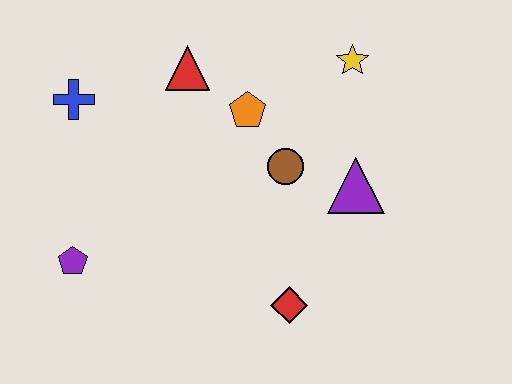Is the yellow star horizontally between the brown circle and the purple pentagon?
No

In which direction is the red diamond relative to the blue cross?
The red diamond is to the right of the blue cross.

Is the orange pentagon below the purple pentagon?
No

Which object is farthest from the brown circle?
The purple pentagon is farthest from the brown circle.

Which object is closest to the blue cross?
The red triangle is closest to the blue cross.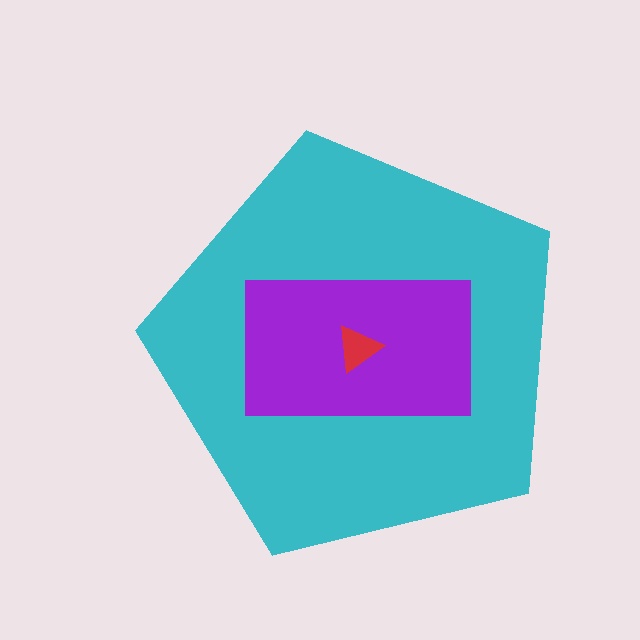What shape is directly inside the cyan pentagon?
The purple rectangle.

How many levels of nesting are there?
3.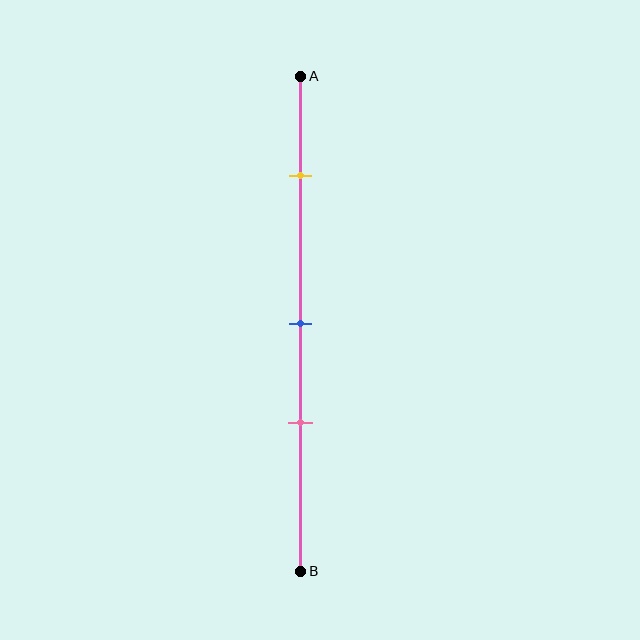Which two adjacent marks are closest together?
The blue and pink marks are the closest adjacent pair.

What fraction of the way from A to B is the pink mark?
The pink mark is approximately 70% (0.7) of the way from A to B.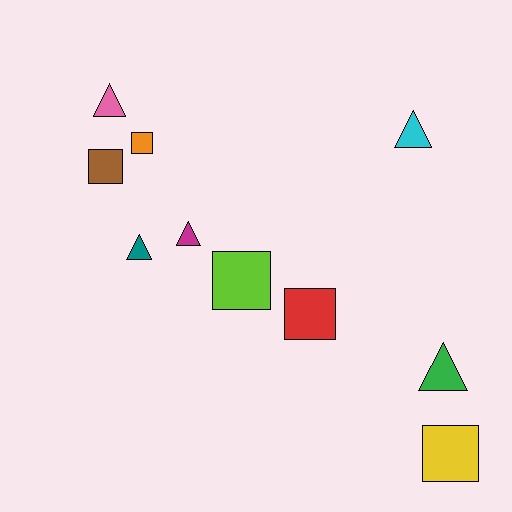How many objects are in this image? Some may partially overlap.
There are 10 objects.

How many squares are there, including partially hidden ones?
There are 5 squares.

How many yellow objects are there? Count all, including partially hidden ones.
There is 1 yellow object.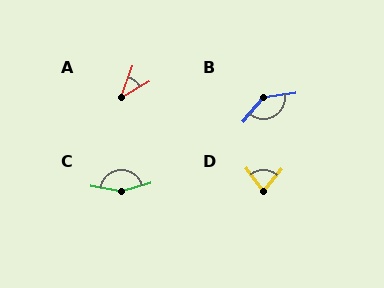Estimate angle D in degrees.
Approximately 76 degrees.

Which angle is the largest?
C, at approximately 154 degrees.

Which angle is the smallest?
A, at approximately 39 degrees.